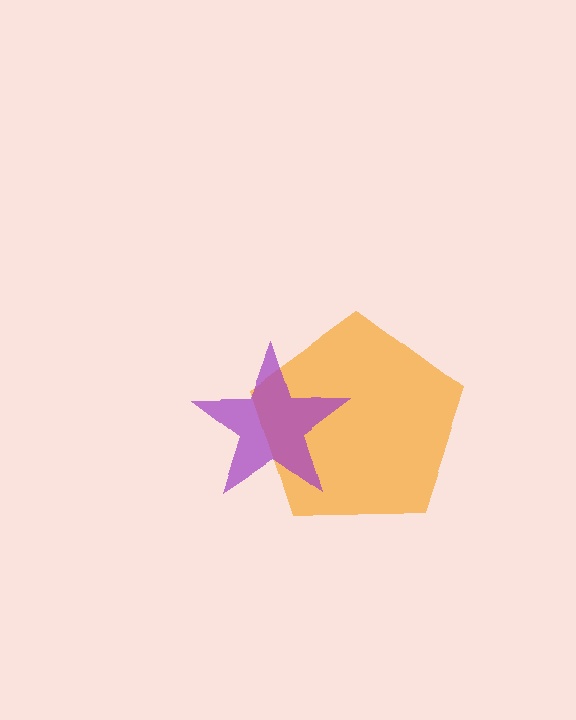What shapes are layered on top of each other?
The layered shapes are: an orange pentagon, a purple star.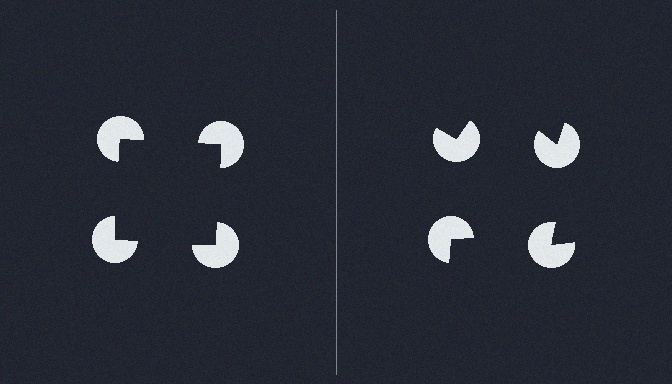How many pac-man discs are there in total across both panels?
8 — 4 on each side.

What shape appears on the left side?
An illusory square.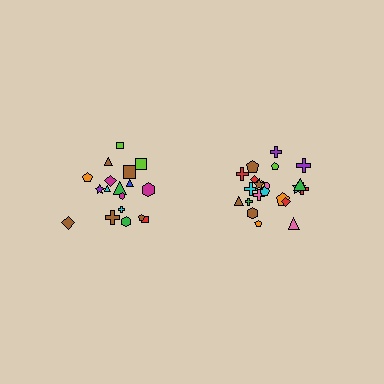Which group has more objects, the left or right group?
The right group.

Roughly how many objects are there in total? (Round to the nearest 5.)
Roughly 40 objects in total.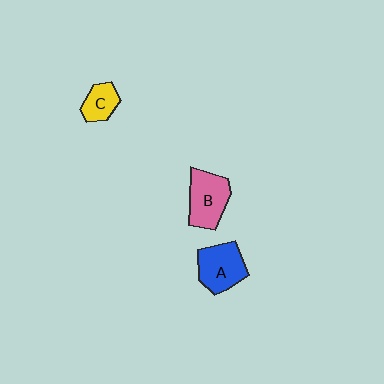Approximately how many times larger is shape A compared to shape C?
Approximately 1.7 times.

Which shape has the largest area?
Shape B (pink).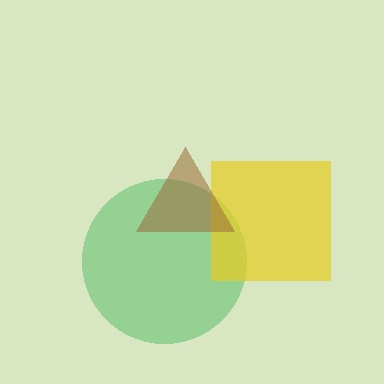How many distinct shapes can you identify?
There are 3 distinct shapes: a green circle, a yellow square, a brown triangle.